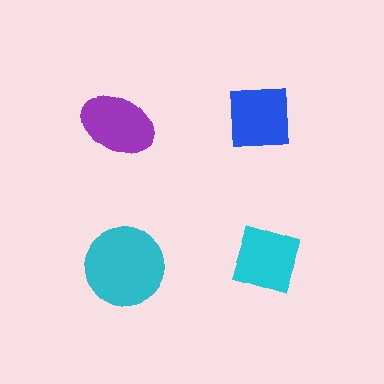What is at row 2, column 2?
A cyan diamond.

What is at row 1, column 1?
A purple ellipse.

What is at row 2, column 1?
A cyan circle.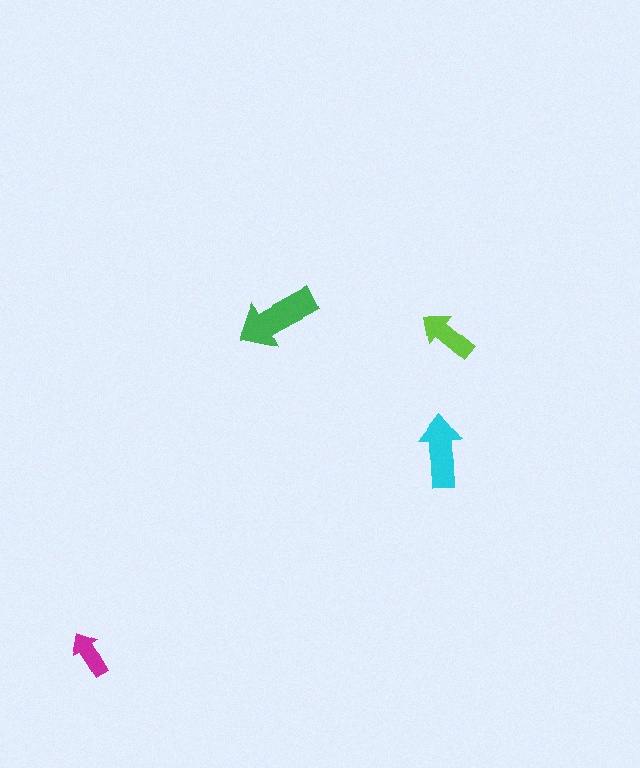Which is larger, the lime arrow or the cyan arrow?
The cyan one.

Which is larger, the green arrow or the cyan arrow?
The green one.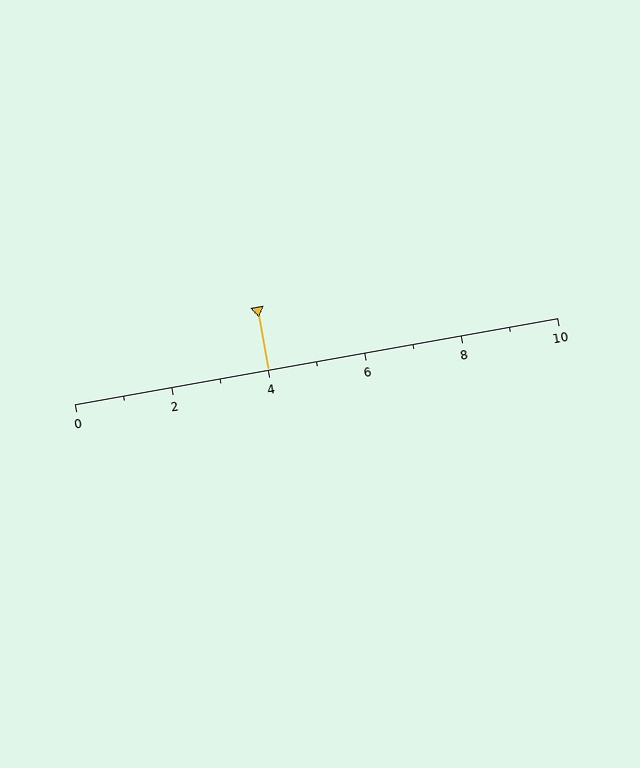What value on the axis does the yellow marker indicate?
The marker indicates approximately 4.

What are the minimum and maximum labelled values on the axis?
The axis runs from 0 to 10.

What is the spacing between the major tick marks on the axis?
The major ticks are spaced 2 apart.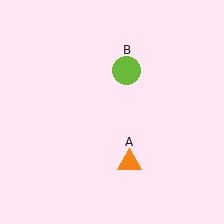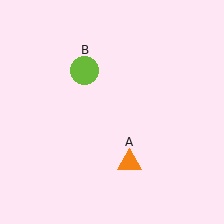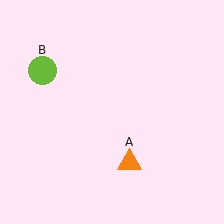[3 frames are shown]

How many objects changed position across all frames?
1 object changed position: lime circle (object B).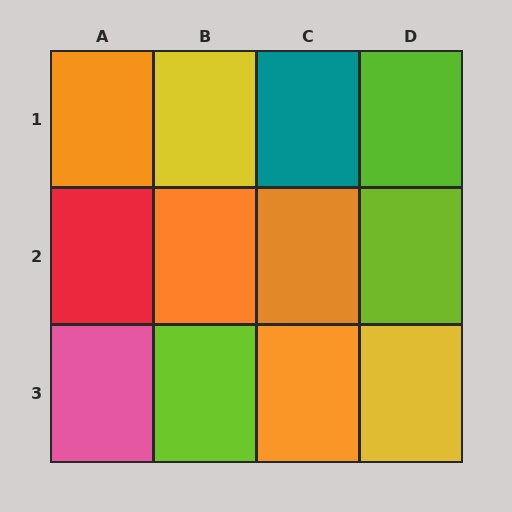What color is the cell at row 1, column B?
Yellow.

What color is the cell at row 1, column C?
Teal.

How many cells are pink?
1 cell is pink.